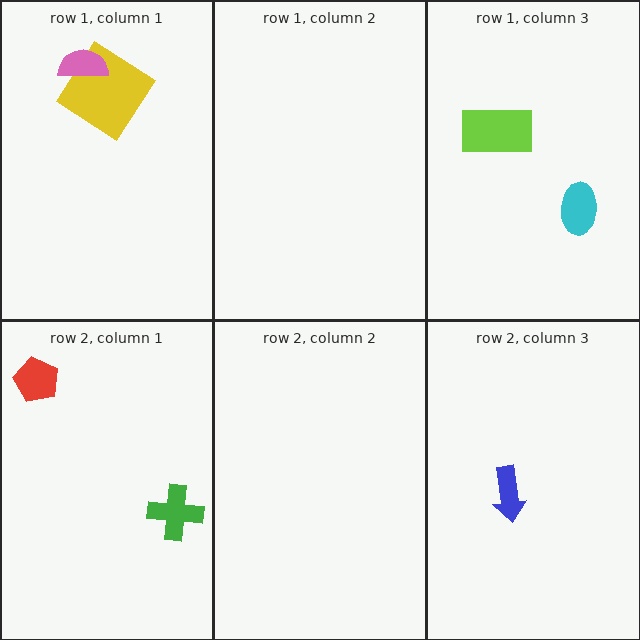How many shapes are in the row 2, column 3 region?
1.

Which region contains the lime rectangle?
The row 1, column 3 region.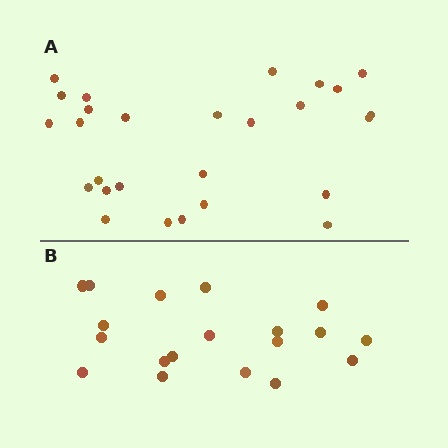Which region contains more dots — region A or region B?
Region A (the top region) has more dots.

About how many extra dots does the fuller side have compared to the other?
Region A has roughly 8 or so more dots than region B.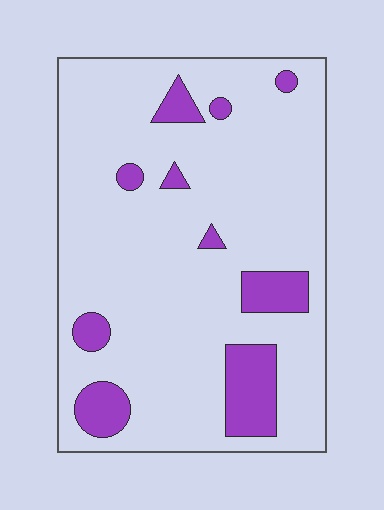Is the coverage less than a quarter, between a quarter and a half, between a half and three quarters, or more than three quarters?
Less than a quarter.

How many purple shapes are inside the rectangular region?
10.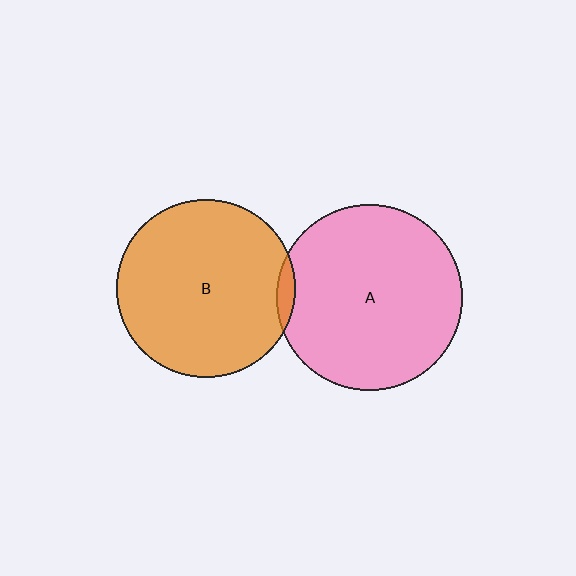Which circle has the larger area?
Circle A (pink).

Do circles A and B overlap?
Yes.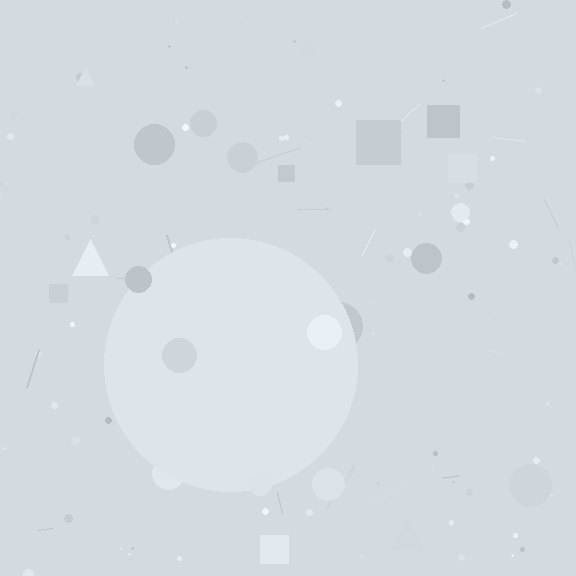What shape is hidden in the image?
A circle is hidden in the image.